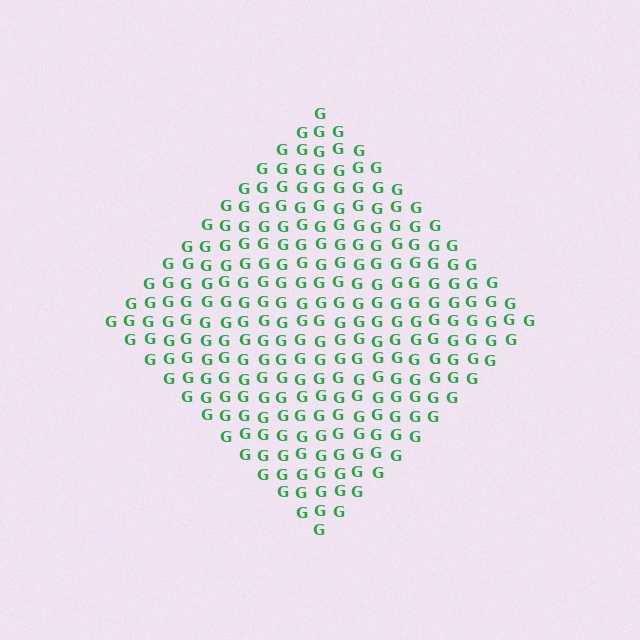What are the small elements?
The small elements are letter G's.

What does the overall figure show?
The overall figure shows a diamond.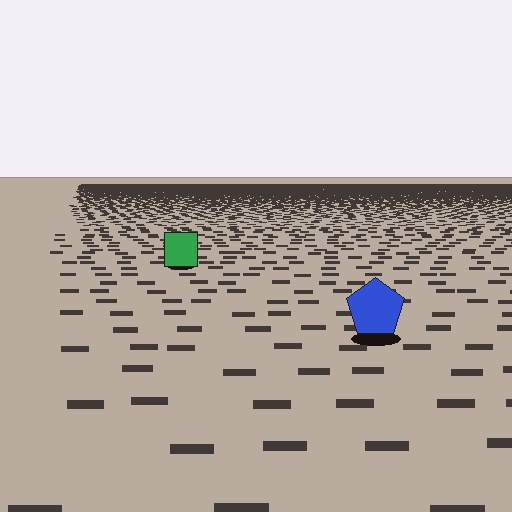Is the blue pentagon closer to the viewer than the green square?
Yes. The blue pentagon is closer — you can tell from the texture gradient: the ground texture is coarser near it.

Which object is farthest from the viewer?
The green square is farthest from the viewer. It appears smaller and the ground texture around it is denser.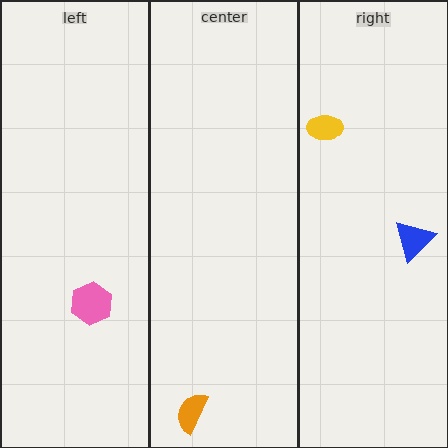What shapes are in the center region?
The orange semicircle.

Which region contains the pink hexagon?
The left region.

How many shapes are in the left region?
1.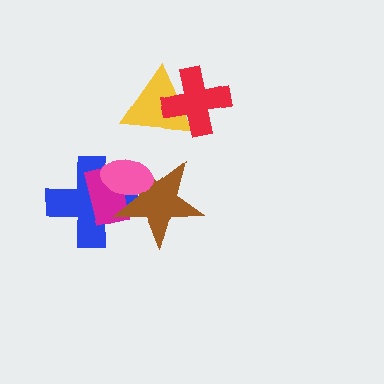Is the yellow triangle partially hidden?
Yes, it is partially covered by another shape.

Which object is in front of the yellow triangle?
The red cross is in front of the yellow triangle.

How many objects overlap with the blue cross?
3 objects overlap with the blue cross.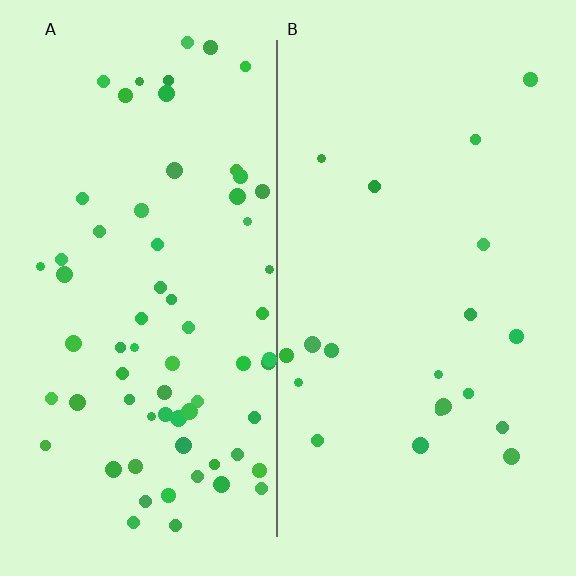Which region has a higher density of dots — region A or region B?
A (the left).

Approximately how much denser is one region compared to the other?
Approximately 3.4× — region A over region B.